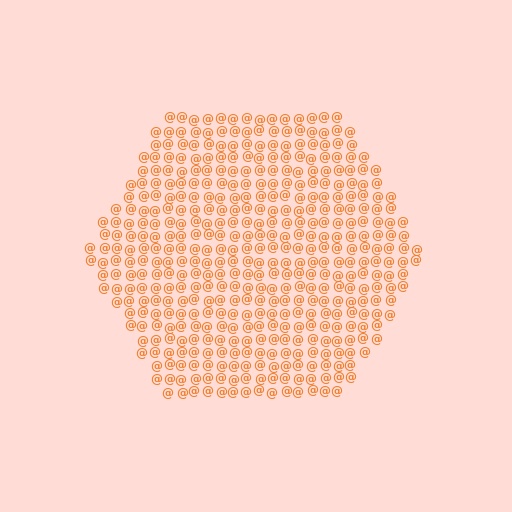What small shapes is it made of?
It is made of small at signs.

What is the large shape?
The large shape is a hexagon.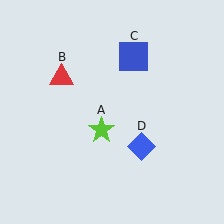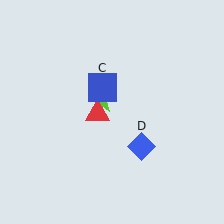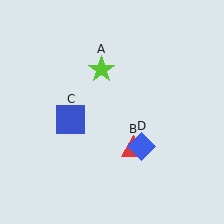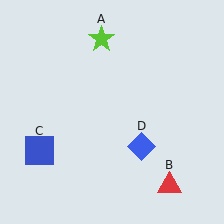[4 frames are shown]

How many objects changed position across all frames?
3 objects changed position: lime star (object A), red triangle (object B), blue square (object C).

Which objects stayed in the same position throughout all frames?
Blue diamond (object D) remained stationary.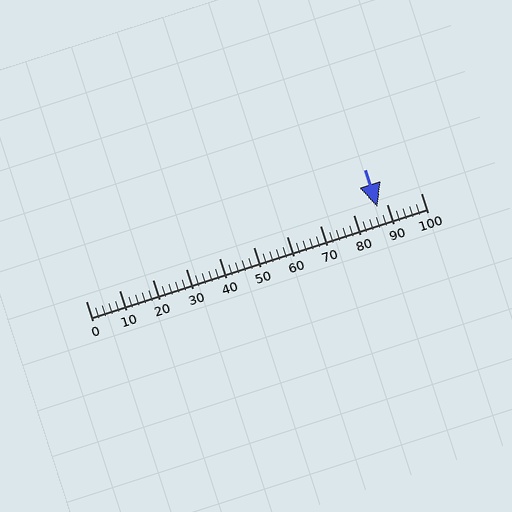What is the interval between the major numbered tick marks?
The major tick marks are spaced 10 units apart.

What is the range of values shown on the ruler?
The ruler shows values from 0 to 100.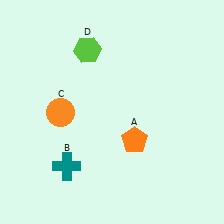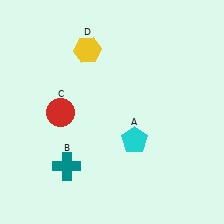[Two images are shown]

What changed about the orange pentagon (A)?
In Image 1, A is orange. In Image 2, it changed to cyan.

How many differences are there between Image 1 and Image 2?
There are 3 differences between the two images.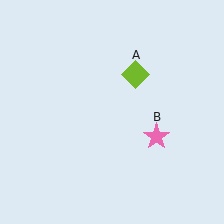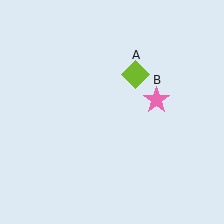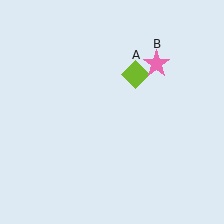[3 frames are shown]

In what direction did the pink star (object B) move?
The pink star (object B) moved up.